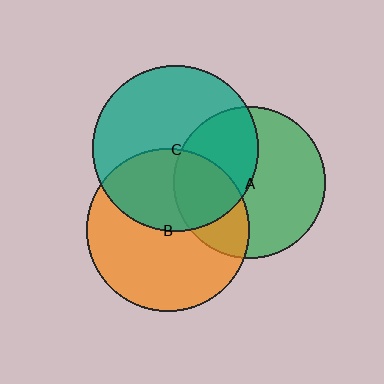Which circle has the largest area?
Circle C (teal).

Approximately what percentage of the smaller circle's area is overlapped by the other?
Approximately 40%.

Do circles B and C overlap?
Yes.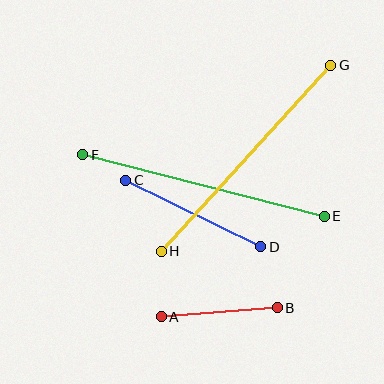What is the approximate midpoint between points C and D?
The midpoint is at approximately (193, 214) pixels.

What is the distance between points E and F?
The distance is approximately 249 pixels.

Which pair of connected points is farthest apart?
Points G and H are farthest apart.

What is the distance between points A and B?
The distance is approximately 116 pixels.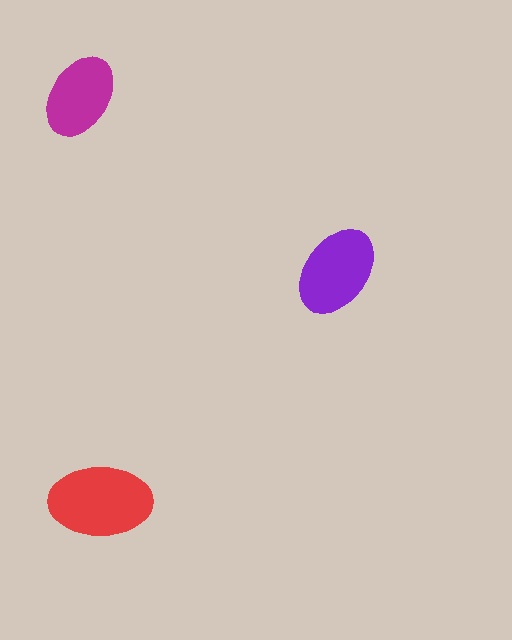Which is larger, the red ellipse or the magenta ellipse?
The red one.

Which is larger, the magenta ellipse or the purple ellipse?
The purple one.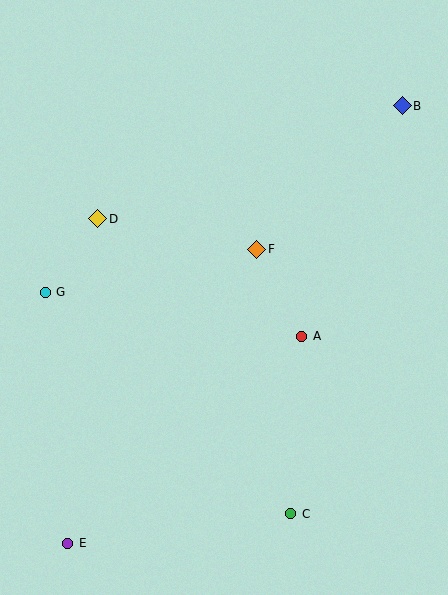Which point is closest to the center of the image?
Point F at (257, 249) is closest to the center.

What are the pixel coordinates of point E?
Point E is at (68, 543).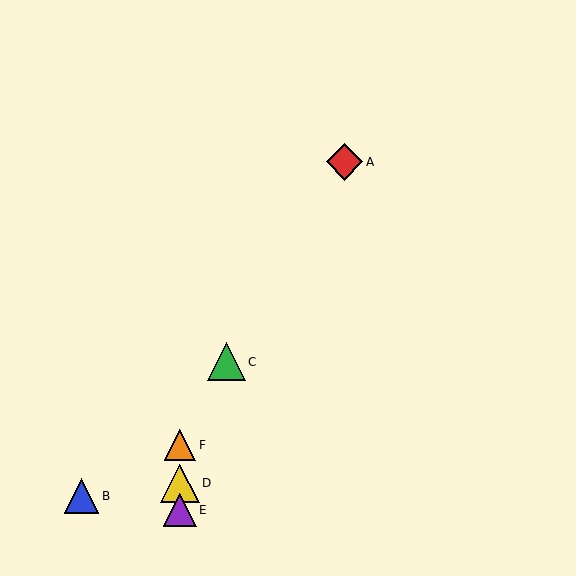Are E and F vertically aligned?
Yes, both are at x≈180.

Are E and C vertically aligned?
No, E is at x≈180 and C is at x≈226.